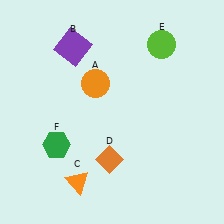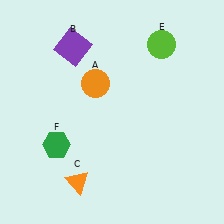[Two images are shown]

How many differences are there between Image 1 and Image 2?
There is 1 difference between the two images.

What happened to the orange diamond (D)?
The orange diamond (D) was removed in Image 2. It was in the bottom-left area of Image 1.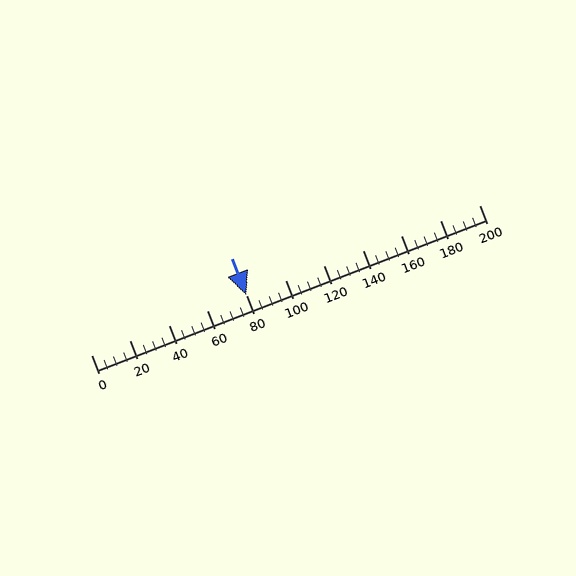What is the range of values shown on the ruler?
The ruler shows values from 0 to 200.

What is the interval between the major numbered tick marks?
The major tick marks are spaced 20 units apart.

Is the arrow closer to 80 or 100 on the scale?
The arrow is closer to 80.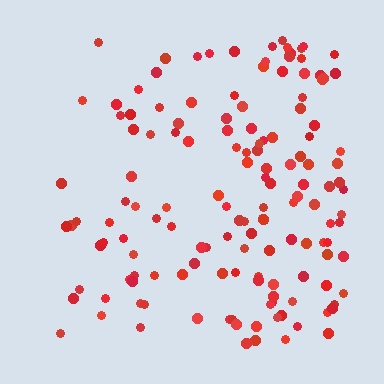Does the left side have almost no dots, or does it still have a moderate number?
Still a moderate number, just noticeably fewer than the right.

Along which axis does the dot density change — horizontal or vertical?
Horizontal.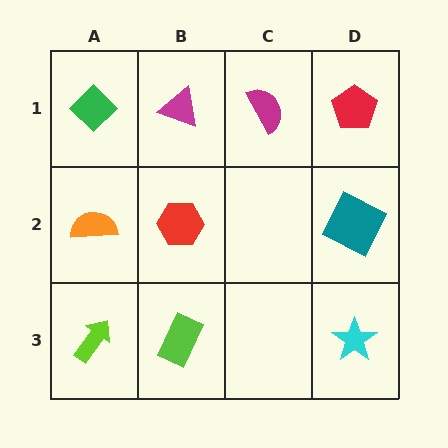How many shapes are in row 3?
3 shapes.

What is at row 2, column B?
A red hexagon.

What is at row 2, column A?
An orange semicircle.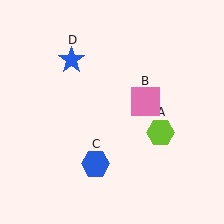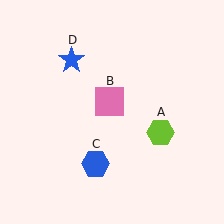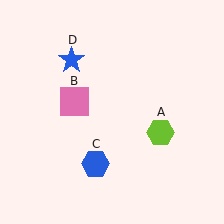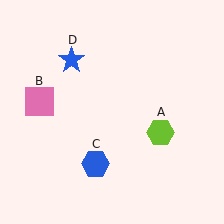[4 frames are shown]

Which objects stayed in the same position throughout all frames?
Lime hexagon (object A) and blue hexagon (object C) and blue star (object D) remained stationary.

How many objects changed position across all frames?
1 object changed position: pink square (object B).